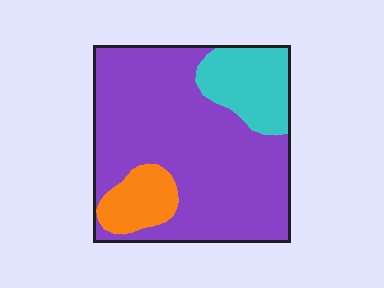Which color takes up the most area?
Purple, at roughly 70%.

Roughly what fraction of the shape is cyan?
Cyan takes up between a sixth and a third of the shape.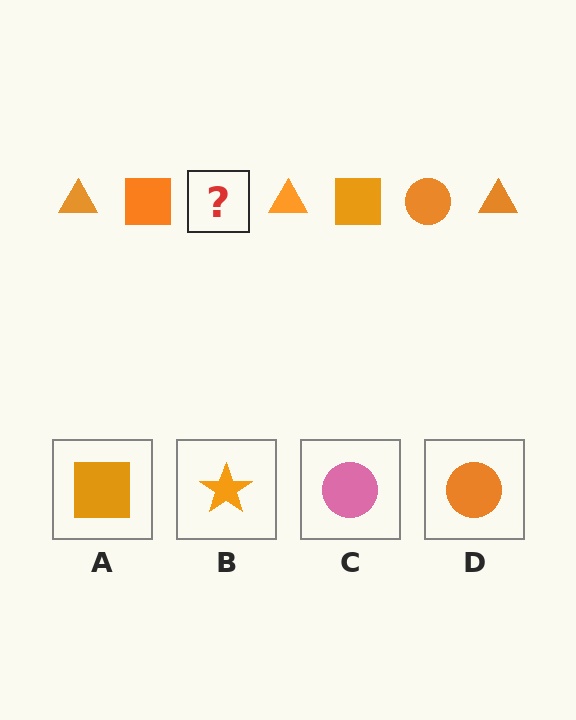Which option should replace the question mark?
Option D.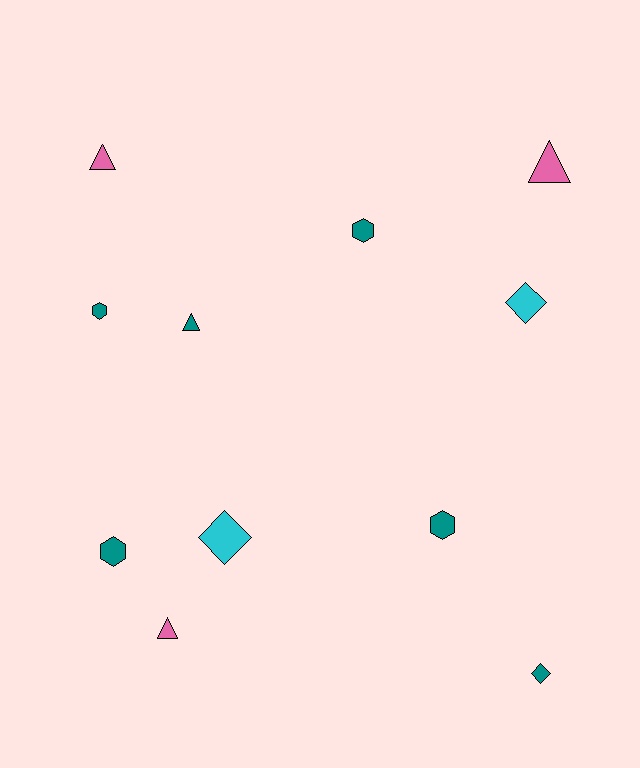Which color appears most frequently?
Teal, with 6 objects.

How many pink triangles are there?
There are 3 pink triangles.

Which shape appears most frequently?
Hexagon, with 4 objects.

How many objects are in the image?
There are 11 objects.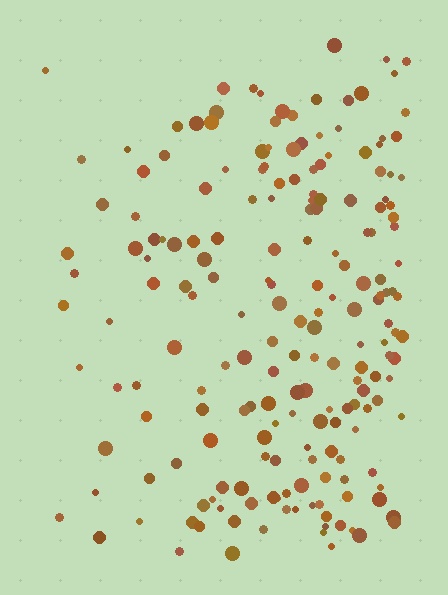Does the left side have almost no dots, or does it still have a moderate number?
Still a moderate number, just noticeably fewer than the right.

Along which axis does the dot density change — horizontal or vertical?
Horizontal.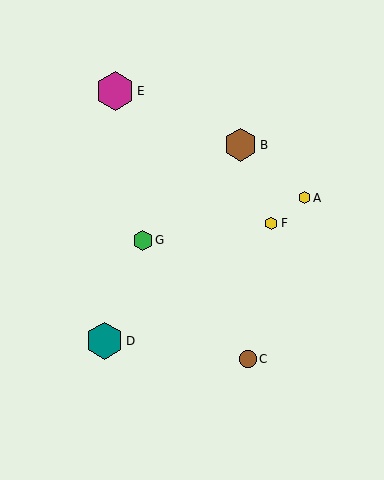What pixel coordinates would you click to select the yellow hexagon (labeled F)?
Click at (271, 223) to select the yellow hexagon F.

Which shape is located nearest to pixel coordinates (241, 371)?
The brown circle (labeled C) at (248, 359) is nearest to that location.